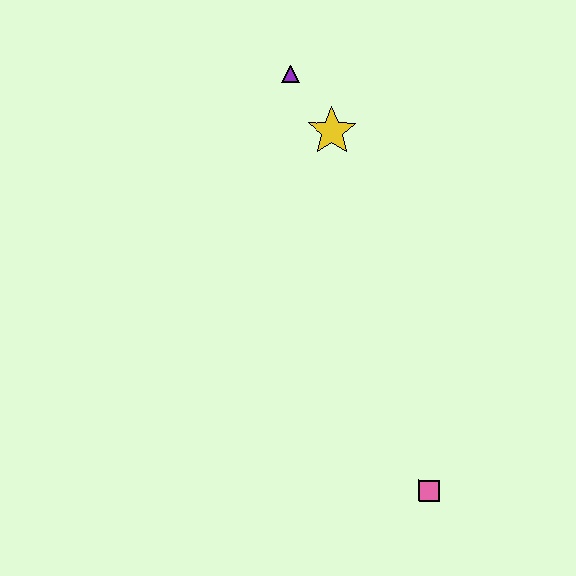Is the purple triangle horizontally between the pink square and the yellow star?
No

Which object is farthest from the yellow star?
The pink square is farthest from the yellow star.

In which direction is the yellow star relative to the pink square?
The yellow star is above the pink square.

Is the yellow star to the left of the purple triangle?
No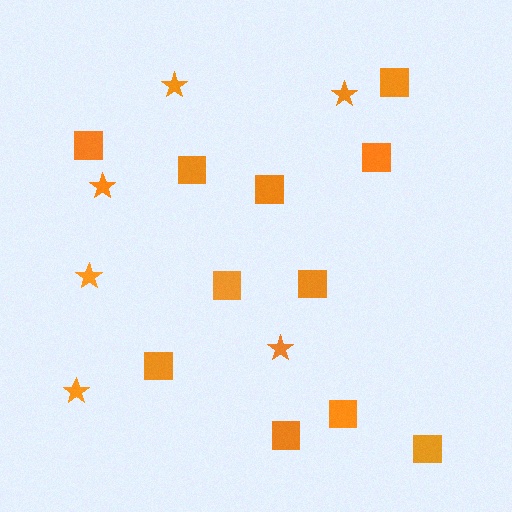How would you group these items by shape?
There are 2 groups: one group of stars (6) and one group of squares (11).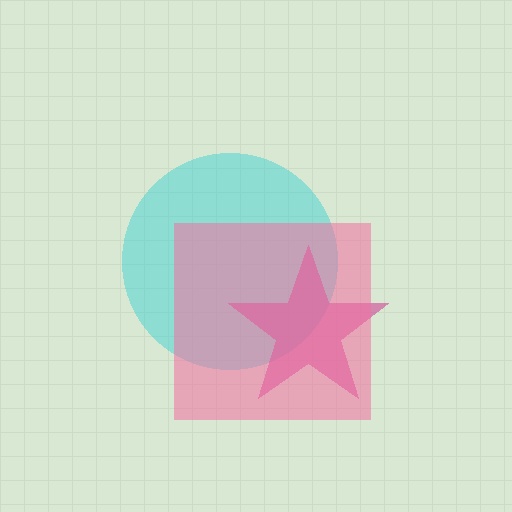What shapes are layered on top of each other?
The layered shapes are: a cyan circle, a magenta star, a pink square.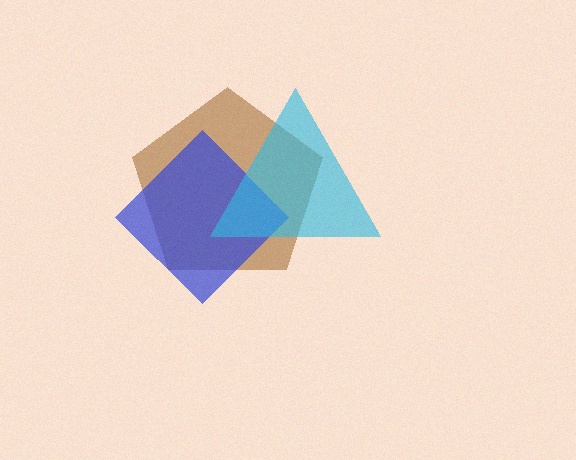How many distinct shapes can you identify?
There are 3 distinct shapes: a brown pentagon, a blue diamond, a cyan triangle.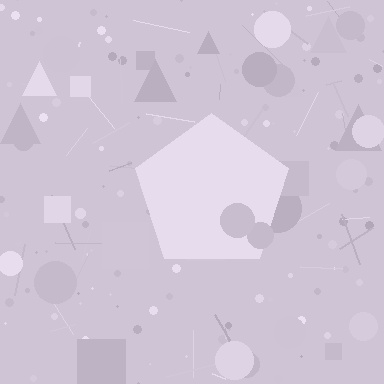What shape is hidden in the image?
A pentagon is hidden in the image.